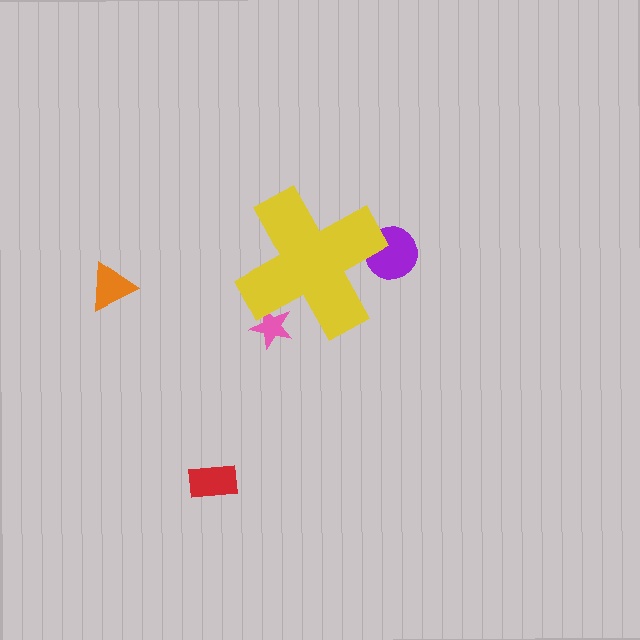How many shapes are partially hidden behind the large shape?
2 shapes are partially hidden.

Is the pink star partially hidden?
Yes, the pink star is partially hidden behind the yellow cross.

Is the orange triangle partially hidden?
No, the orange triangle is fully visible.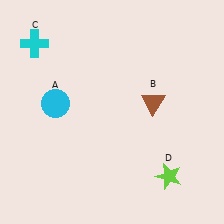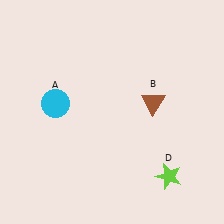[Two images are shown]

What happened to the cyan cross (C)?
The cyan cross (C) was removed in Image 2. It was in the top-left area of Image 1.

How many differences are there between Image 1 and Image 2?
There is 1 difference between the two images.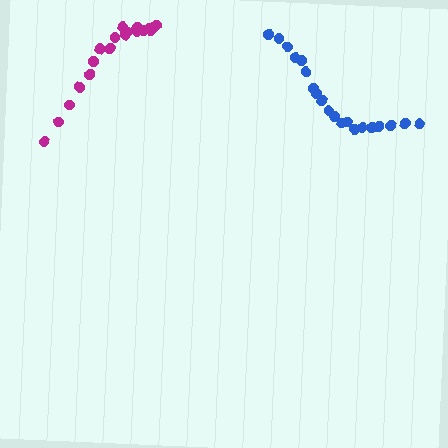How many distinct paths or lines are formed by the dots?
There are 2 distinct paths.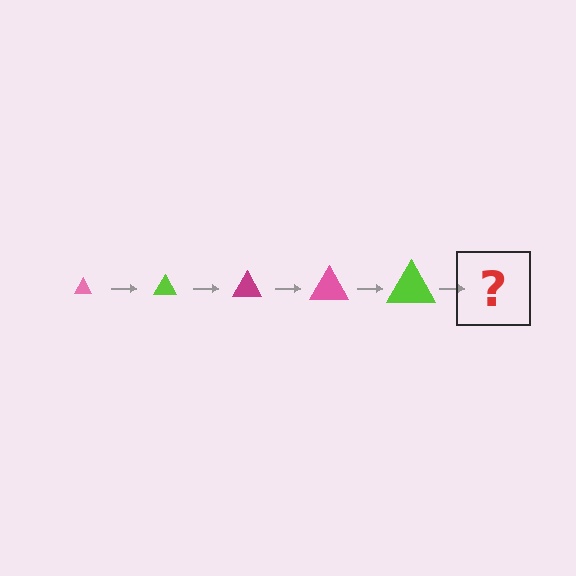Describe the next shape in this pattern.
It should be a magenta triangle, larger than the previous one.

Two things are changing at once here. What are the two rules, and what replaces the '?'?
The two rules are that the triangle grows larger each step and the color cycles through pink, lime, and magenta. The '?' should be a magenta triangle, larger than the previous one.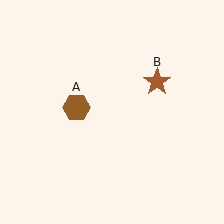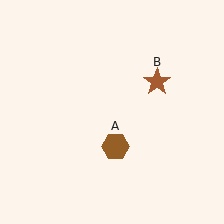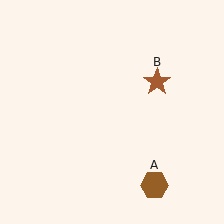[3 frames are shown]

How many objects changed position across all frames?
1 object changed position: brown hexagon (object A).